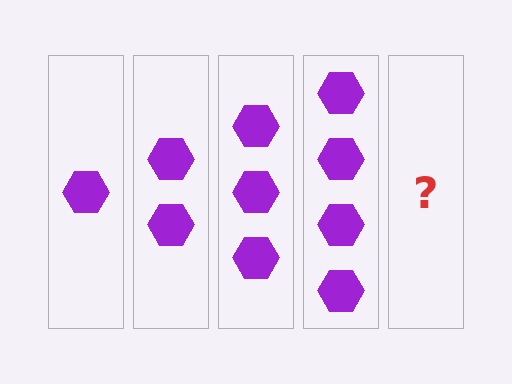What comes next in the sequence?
The next element should be 5 hexagons.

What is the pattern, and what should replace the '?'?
The pattern is that each step adds one more hexagon. The '?' should be 5 hexagons.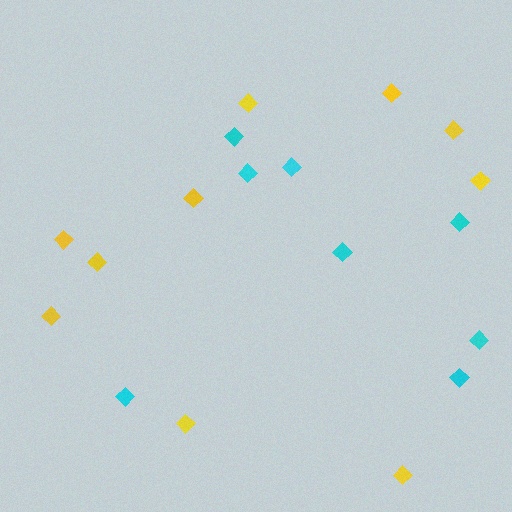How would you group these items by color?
There are 2 groups: one group of yellow diamonds (10) and one group of cyan diamonds (8).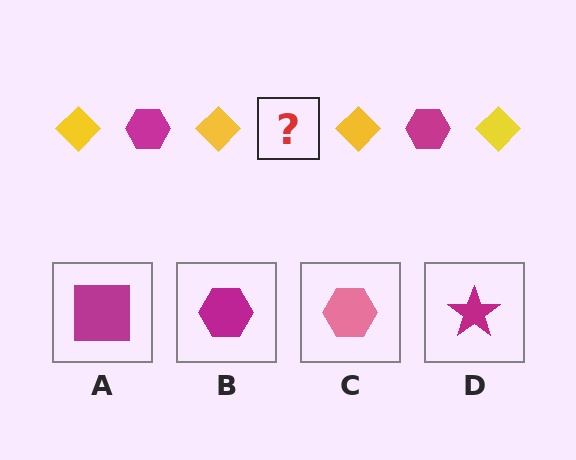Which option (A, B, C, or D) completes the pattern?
B.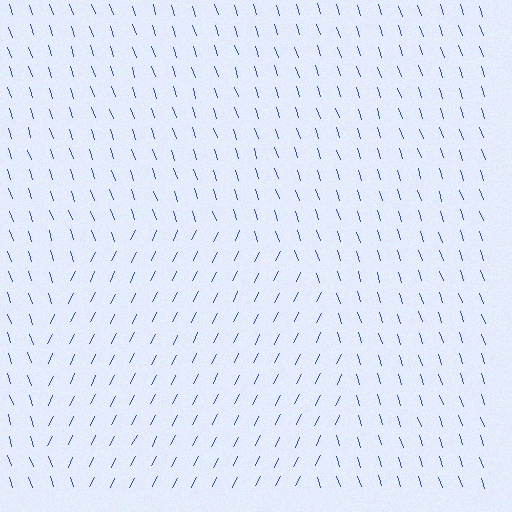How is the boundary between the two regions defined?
The boundary is defined purely by a change in line orientation (approximately 45 degrees difference). All lines are the same color and thickness.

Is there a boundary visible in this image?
Yes, there is a texture boundary formed by a change in line orientation.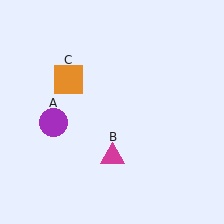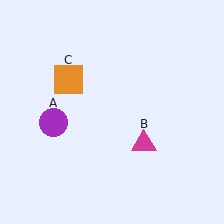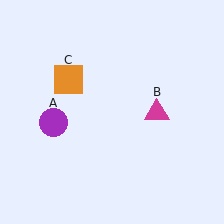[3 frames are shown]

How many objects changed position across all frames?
1 object changed position: magenta triangle (object B).